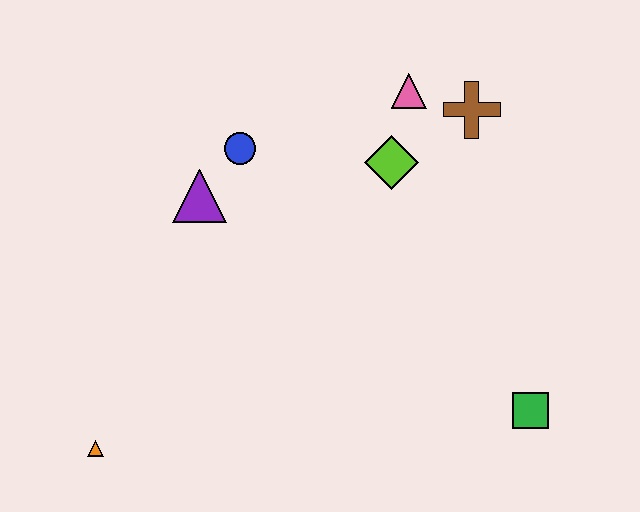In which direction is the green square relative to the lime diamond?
The green square is below the lime diamond.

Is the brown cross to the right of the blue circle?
Yes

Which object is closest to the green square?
The lime diamond is closest to the green square.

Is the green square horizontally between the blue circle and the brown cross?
No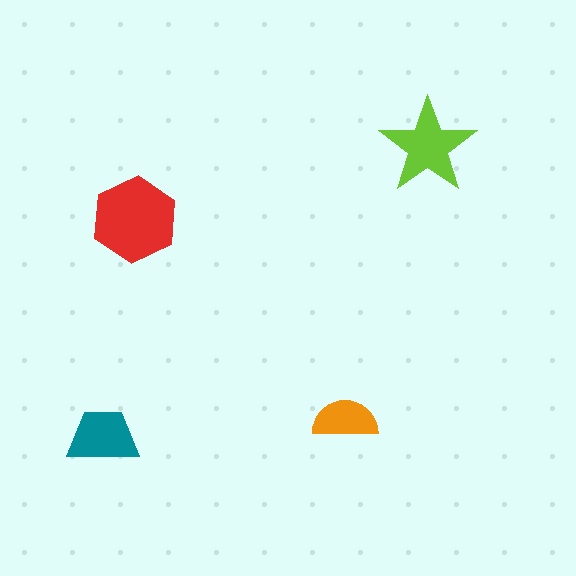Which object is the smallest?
The orange semicircle.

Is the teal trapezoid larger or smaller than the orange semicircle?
Larger.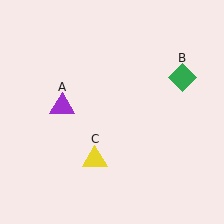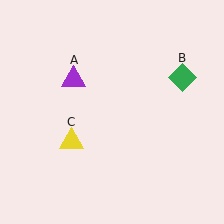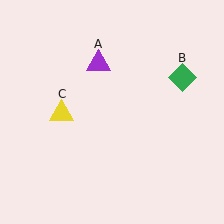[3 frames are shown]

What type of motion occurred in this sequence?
The purple triangle (object A), yellow triangle (object C) rotated clockwise around the center of the scene.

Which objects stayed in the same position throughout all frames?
Green diamond (object B) remained stationary.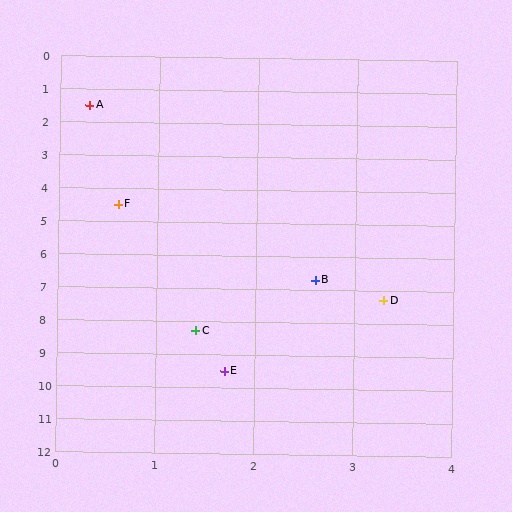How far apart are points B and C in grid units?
Points B and C are about 2.0 grid units apart.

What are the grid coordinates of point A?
Point A is at approximately (0.3, 1.5).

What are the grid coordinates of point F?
Point F is at approximately (0.6, 4.5).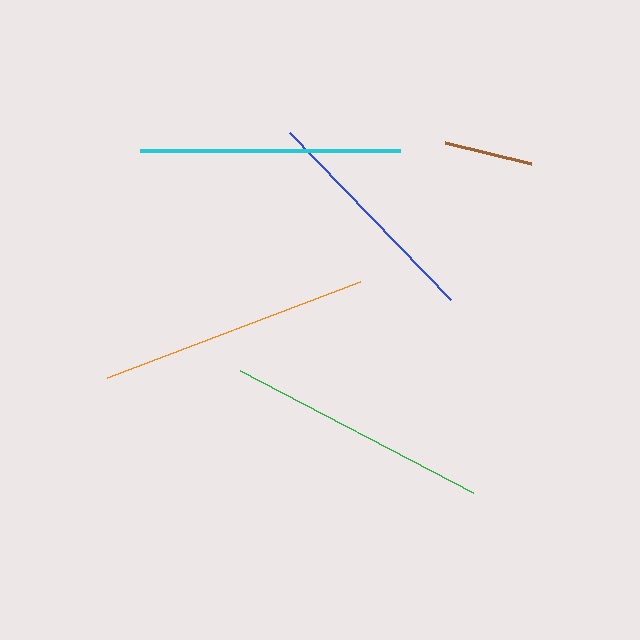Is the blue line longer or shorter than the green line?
The green line is longer than the blue line.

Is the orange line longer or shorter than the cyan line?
The orange line is longer than the cyan line.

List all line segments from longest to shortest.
From longest to shortest: orange, green, cyan, blue, brown.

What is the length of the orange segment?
The orange segment is approximately 271 pixels long.